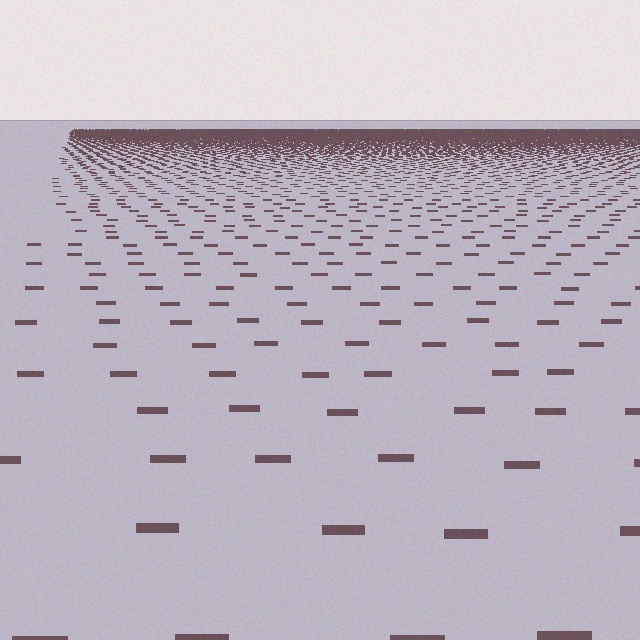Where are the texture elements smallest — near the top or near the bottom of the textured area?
Near the top.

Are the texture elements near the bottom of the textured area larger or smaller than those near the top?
Larger. Near the bottom, elements are closer to the viewer and appear at a bigger on-screen size.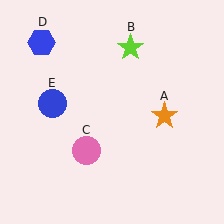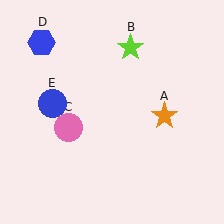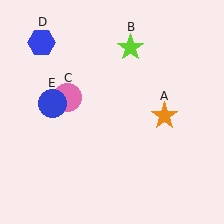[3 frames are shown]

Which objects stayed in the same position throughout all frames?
Orange star (object A) and lime star (object B) and blue hexagon (object D) and blue circle (object E) remained stationary.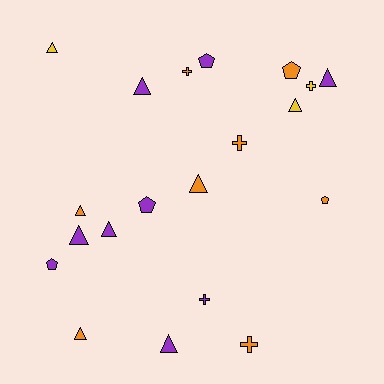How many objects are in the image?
There are 20 objects.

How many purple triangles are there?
There are 5 purple triangles.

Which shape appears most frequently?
Triangle, with 10 objects.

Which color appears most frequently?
Purple, with 9 objects.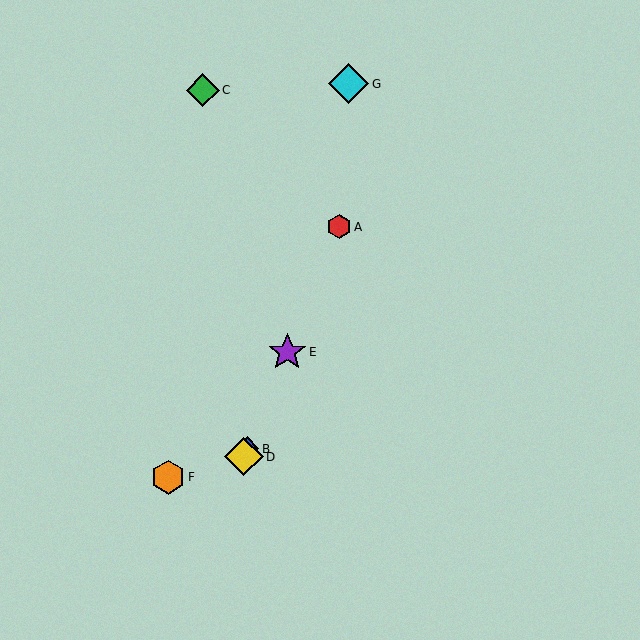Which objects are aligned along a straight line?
Objects A, B, D, E are aligned along a straight line.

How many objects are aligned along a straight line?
4 objects (A, B, D, E) are aligned along a straight line.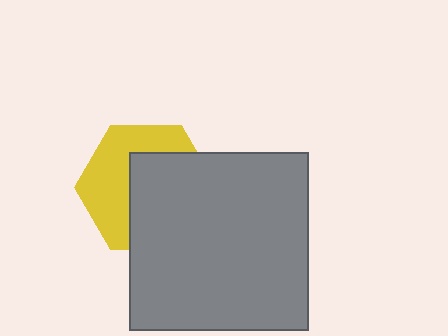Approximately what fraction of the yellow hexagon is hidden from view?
Roughly 54% of the yellow hexagon is hidden behind the gray square.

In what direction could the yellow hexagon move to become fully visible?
The yellow hexagon could move toward the upper-left. That would shift it out from behind the gray square entirely.